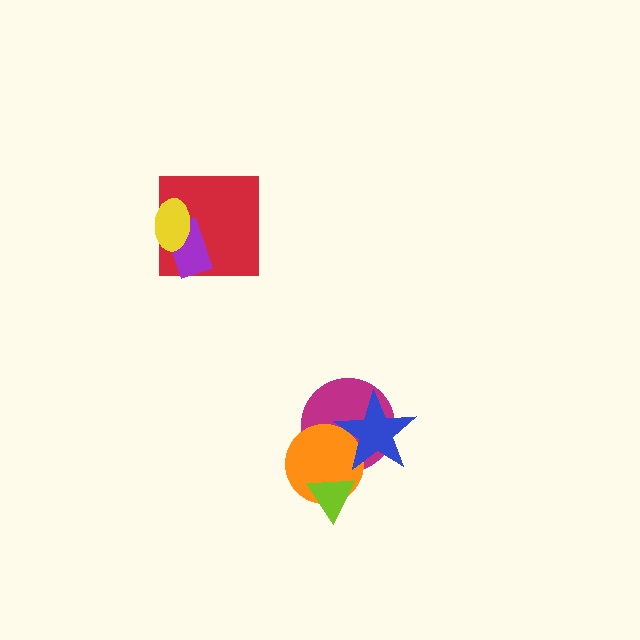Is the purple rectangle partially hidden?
Yes, it is partially covered by another shape.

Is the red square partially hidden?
Yes, it is partially covered by another shape.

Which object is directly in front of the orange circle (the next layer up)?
The blue star is directly in front of the orange circle.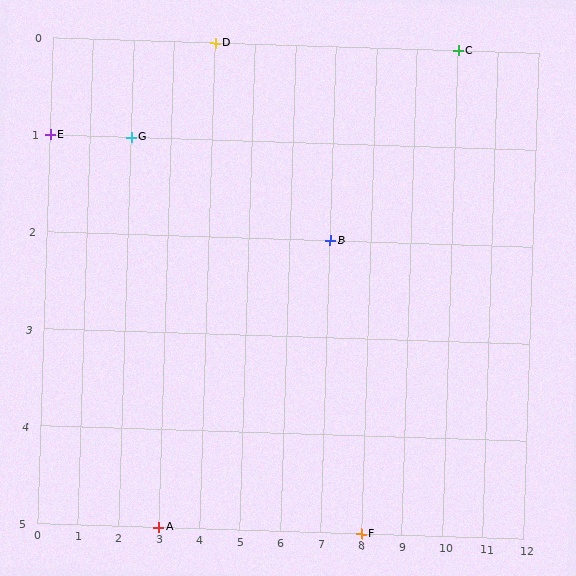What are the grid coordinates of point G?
Point G is at grid coordinates (2, 1).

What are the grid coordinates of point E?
Point E is at grid coordinates (0, 1).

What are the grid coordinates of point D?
Point D is at grid coordinates (4, 0).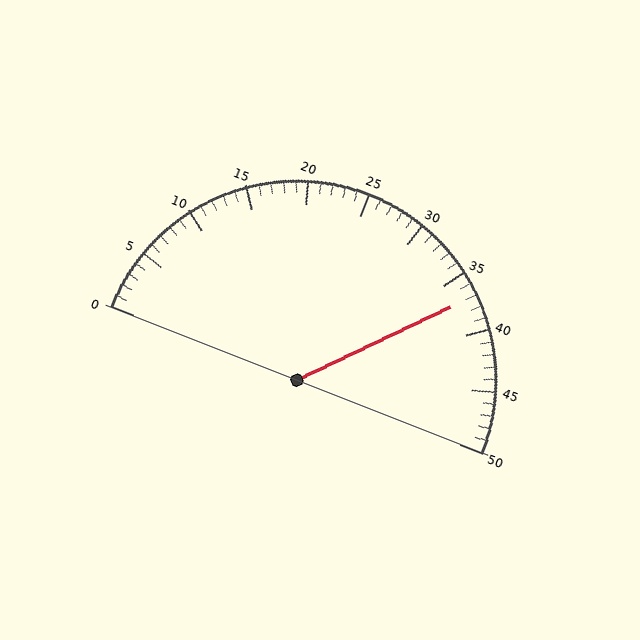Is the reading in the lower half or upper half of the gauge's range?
The reading is in the upper half of the range (0 to 50).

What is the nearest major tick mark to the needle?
The nearest major tick mark is 35.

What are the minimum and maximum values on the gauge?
The gauge ranges from 0 to 50.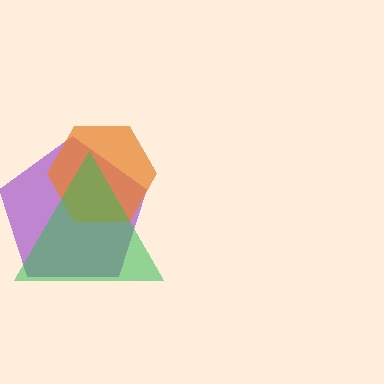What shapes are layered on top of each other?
The layered shapes are: a purple pentagon, an orange hexagon, a green triangle.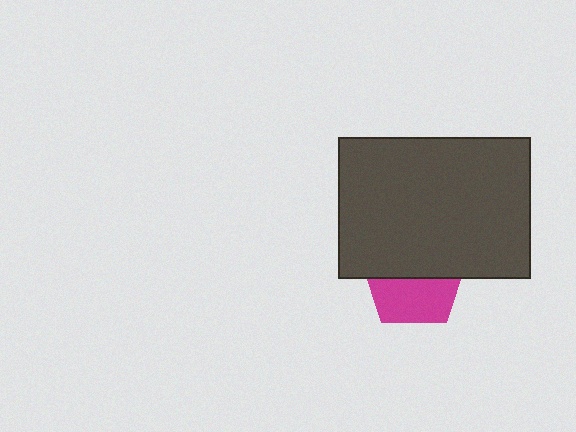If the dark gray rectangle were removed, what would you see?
You would see the complete magenta pentagon.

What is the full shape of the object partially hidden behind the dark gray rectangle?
The partially hidden object is a magenta pentagon.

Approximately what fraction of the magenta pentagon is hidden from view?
Roughly 52% of the magenta pentagon is hidden behind the dark gray rectangle.